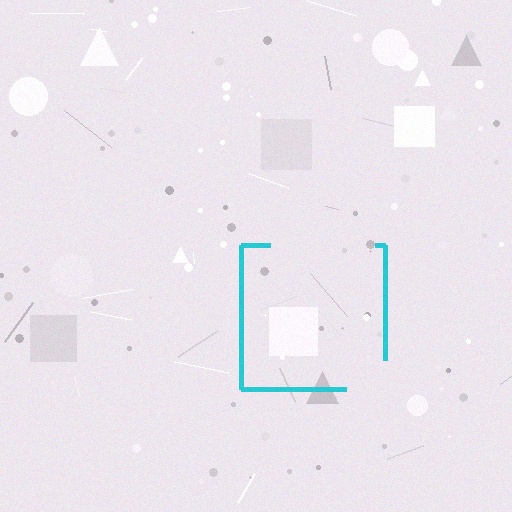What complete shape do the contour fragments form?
The contour fragments form a square.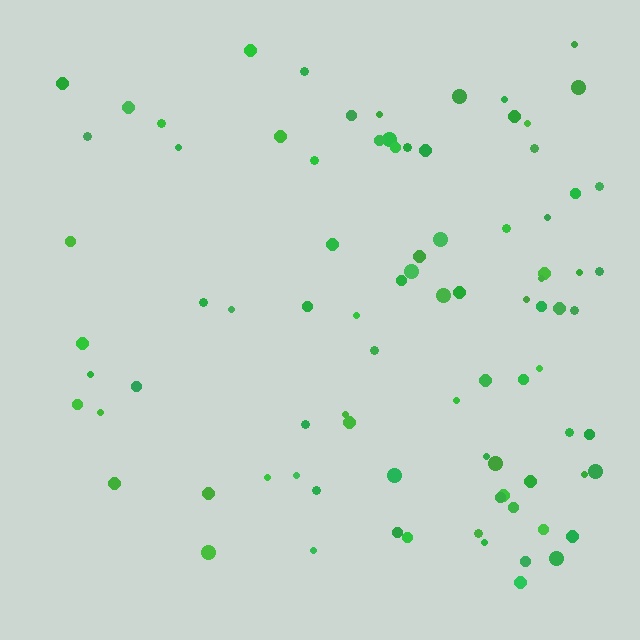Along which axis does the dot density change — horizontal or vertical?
Horizontal.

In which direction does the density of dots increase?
From left to right, with the right side densest.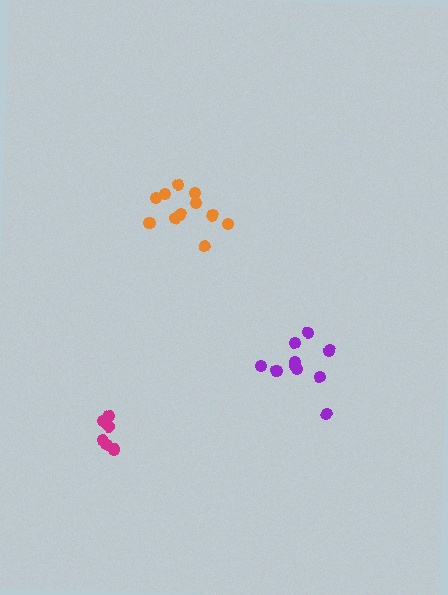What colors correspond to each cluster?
The clusters are colored: purple, orange, magenta.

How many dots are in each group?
Group 1: 10 dots, Group 2: 11 dots, Group 3: 6 dots (27 total).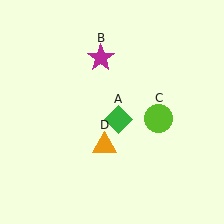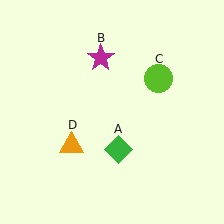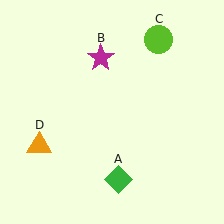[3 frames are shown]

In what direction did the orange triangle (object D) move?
The orange triangle (object D) moved left.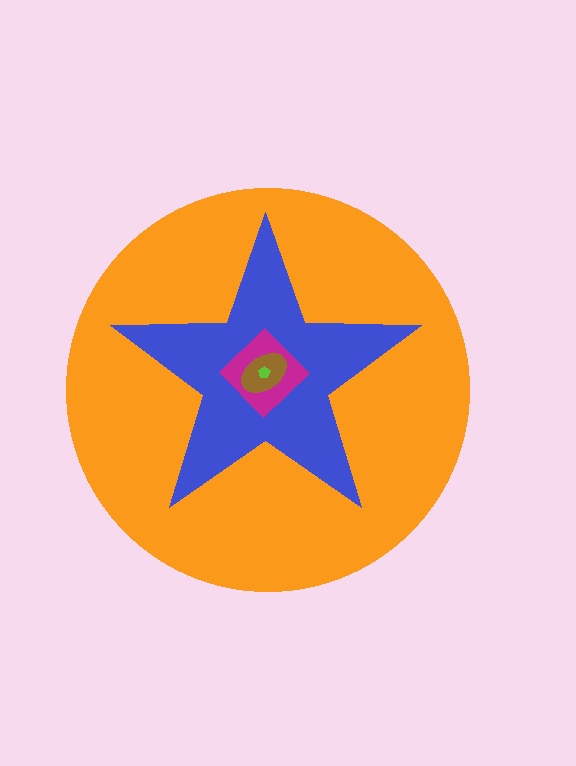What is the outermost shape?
The orange circle.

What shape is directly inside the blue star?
The magenta diamond.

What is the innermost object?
The lime pentagon.